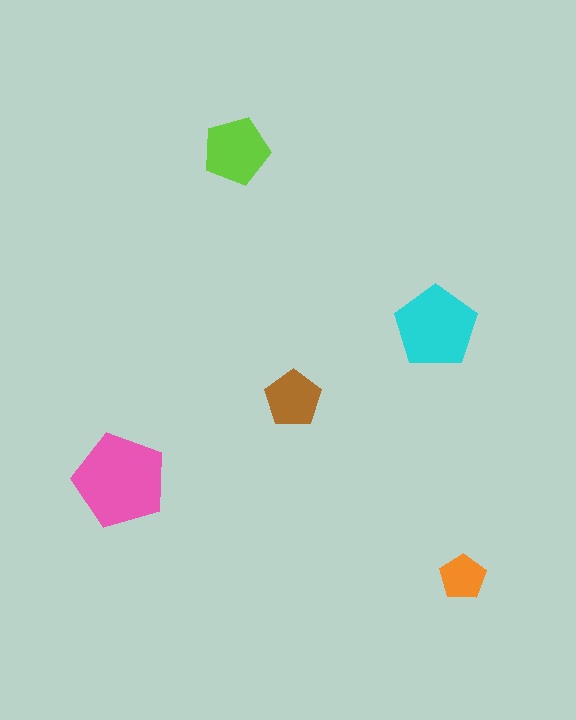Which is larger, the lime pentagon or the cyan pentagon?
The cyan one.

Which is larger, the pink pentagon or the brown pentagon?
The pink one.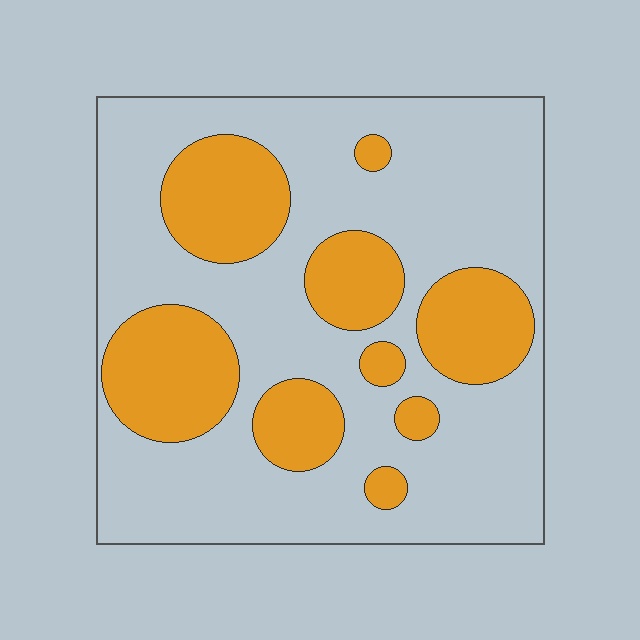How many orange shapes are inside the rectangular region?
9.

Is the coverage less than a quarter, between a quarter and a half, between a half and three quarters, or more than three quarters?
Between a quarter and a half.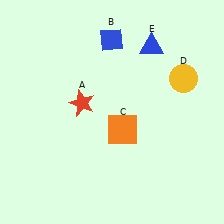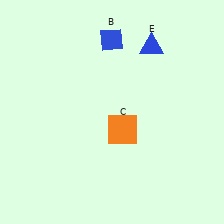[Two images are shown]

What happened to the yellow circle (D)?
The yellow circle (D) was removed in Image 2. It was in the top-right area of Image 1.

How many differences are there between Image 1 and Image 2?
There are 2 differences between the two images.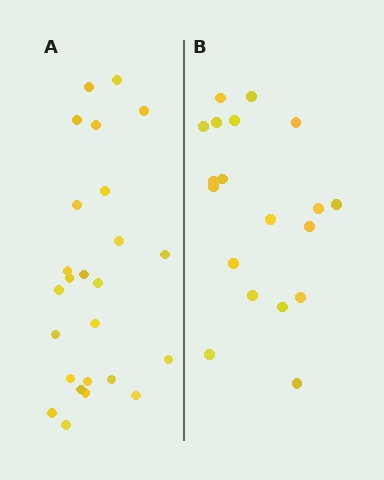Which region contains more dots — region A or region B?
Region A (the left region) has more dots.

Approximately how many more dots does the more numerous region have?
Region A has about 6 more dots than region B.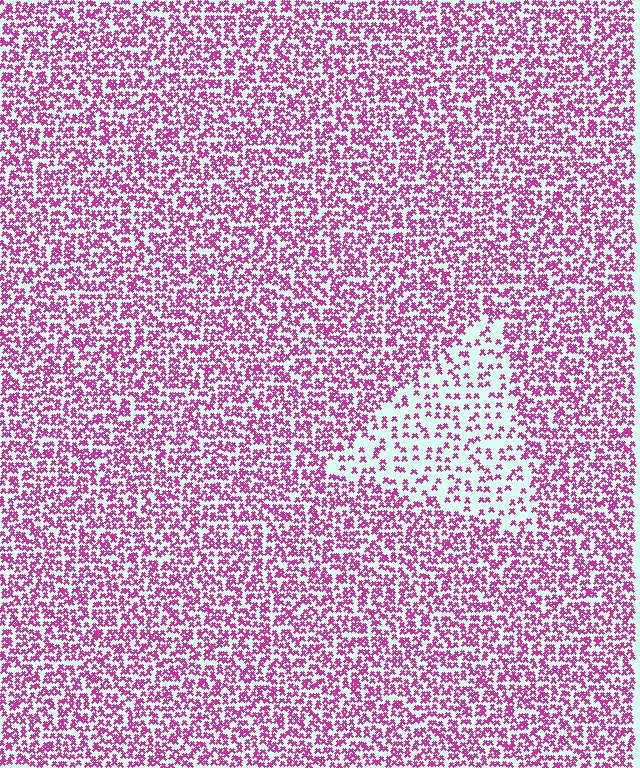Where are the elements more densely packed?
The elements are more densely packed outside the triangle boundary.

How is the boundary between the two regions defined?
The boundary is defined by a change in element density (approximately 2.3x ratio). All elements are the same color, size, and shape.